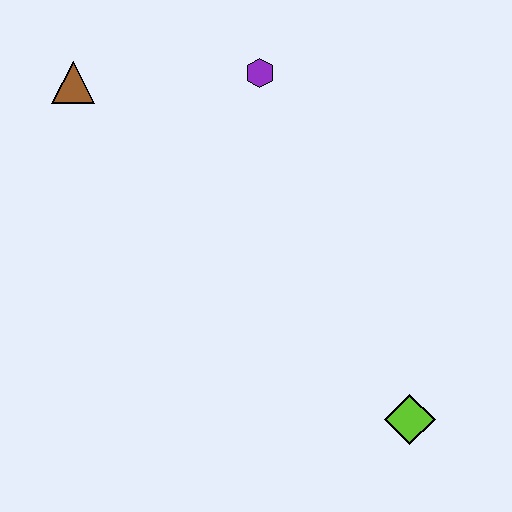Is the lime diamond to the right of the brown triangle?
Yes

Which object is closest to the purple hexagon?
The brown triangle is closest to the purple hexagon.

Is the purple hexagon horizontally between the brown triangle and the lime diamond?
Yes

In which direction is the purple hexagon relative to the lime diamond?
The purple hexagon is above the lime diamond.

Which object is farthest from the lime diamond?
The brown triangle is farthest from the lime diamond.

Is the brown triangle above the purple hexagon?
No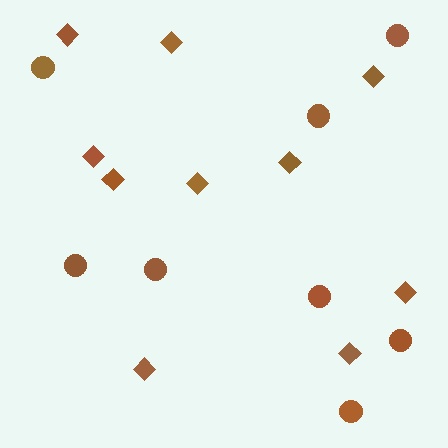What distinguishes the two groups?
There are 2 groups: one group of diamonds (10) and one group of circles (8).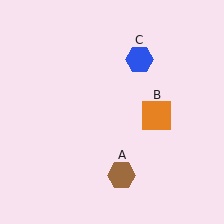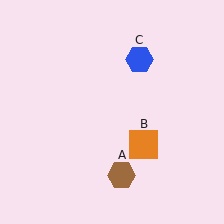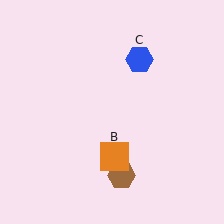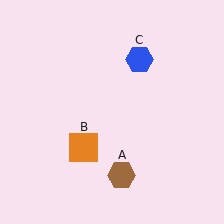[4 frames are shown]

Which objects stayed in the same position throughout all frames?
Brown hexagon (object A) and blue hexagon (object C) remained stationary.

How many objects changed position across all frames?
1 object changed position: orange square (object B).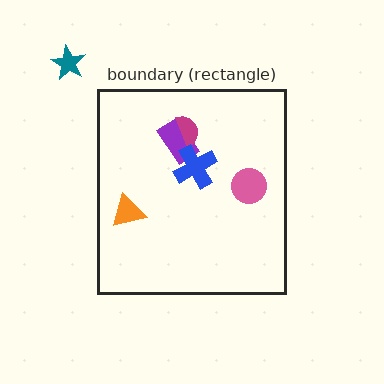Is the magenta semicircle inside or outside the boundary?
Inside.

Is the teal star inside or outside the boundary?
Outside.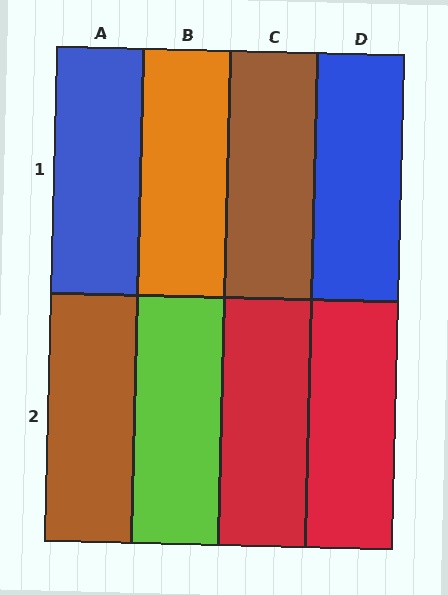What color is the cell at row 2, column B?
Lime.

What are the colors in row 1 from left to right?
Blue, orange, brown, blue.